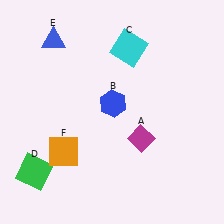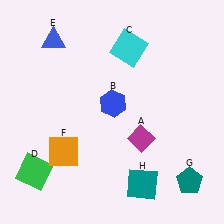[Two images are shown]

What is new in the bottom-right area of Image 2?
A teal square (H) was added in the bottom-right area of Image 2.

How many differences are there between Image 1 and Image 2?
There are 2 differences between the two images.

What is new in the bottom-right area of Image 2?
A teal pentagon (G) was added in the bottom-right area of Image 2.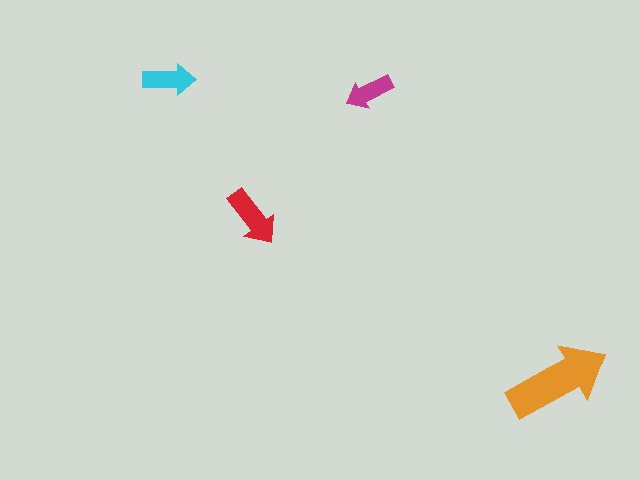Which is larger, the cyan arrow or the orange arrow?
The orange one.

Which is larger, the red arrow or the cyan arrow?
The red one.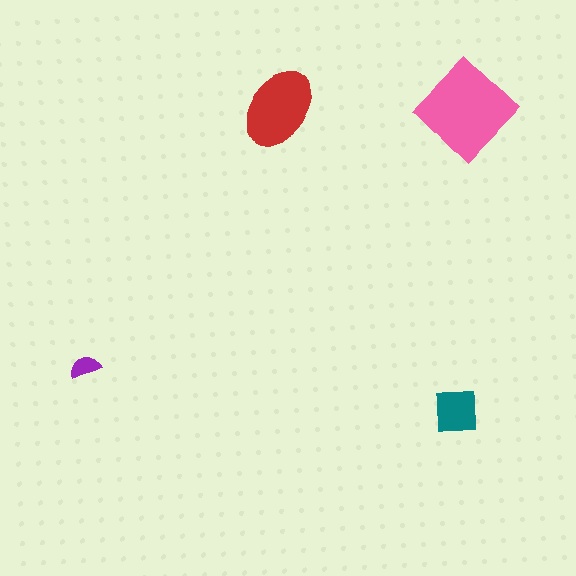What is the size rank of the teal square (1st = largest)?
3rd.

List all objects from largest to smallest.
The pink diamond, the red ellipse, the teal square, the purple semicircle.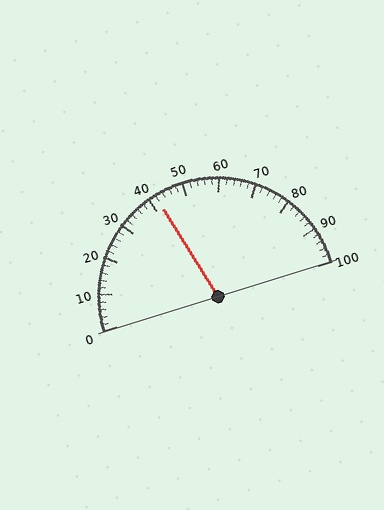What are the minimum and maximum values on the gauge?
The gauge ranges from 0 to 100.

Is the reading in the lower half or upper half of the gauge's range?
The reading is in the lower half of the range (0 to 100).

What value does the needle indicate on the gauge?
The needle indicates approximately 42.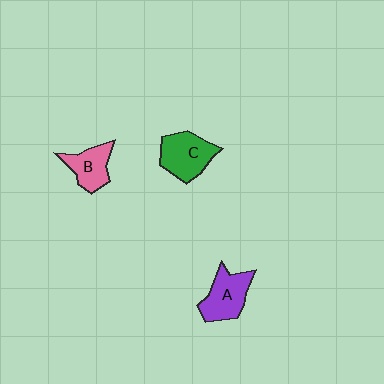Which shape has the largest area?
Shape C (green).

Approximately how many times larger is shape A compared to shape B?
Approximately 1.2 times.